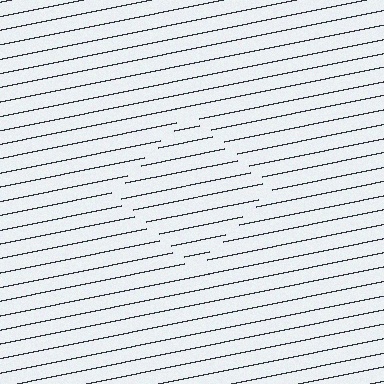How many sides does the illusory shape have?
4 sides — the line-ends trace a square.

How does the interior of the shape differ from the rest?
The interior of the shape contains the same grating, shifted by half a period — the contour is defined by the phase discontinuity where line-ends from the inner and outer gratings abut.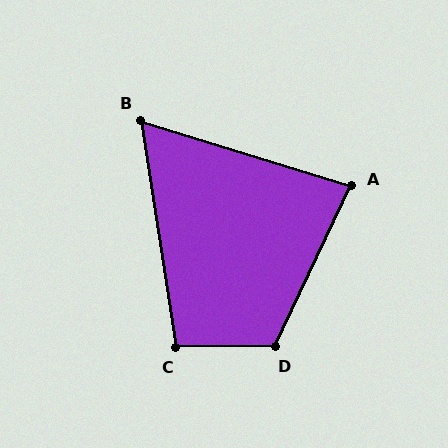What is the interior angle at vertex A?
Approximately 82 degrees (acute).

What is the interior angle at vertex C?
Approximately 98 degrees (obtuse).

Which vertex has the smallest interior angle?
B, at approximately 64 degrees.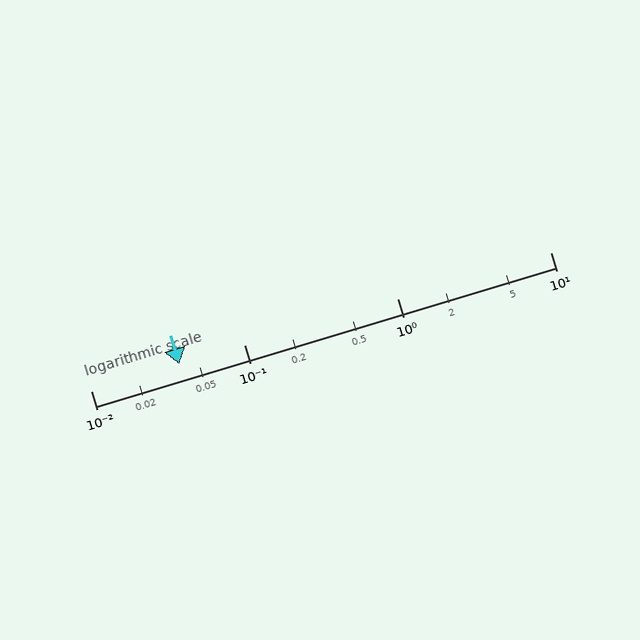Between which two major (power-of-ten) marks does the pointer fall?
The pointer is between 0.01 and 0.1.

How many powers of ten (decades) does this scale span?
The scale spans 3 decades, from 0.01 to 10.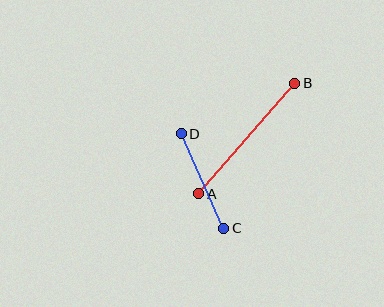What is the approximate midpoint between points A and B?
The midpoint is at approximately (247, 139) pixels.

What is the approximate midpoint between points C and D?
The midpoint is at approximately (203, 181) pixels.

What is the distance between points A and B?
The distance is approximately 147 pixels.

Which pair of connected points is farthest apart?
Points A and B are farthest apart.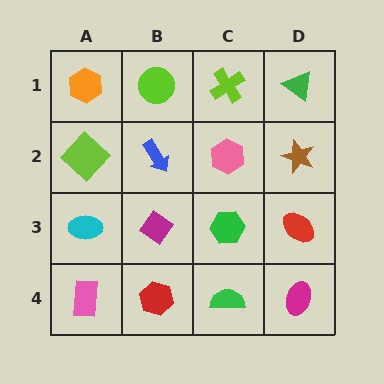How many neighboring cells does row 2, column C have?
4.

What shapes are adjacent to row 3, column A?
A lime diamond (row 2, column A), a pink rectangle (row 4, column A), a magenta diamond (row 3, column B).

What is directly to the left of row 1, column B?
An orange hexagon.